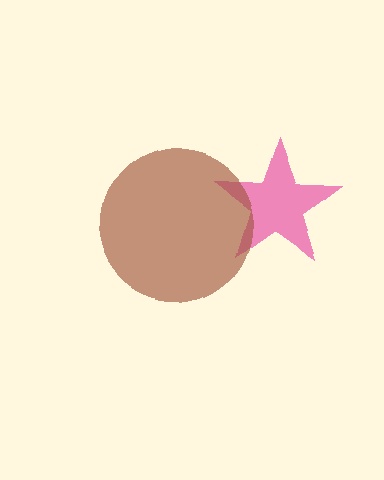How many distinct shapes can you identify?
There are 2 distinct shapes: a pink star, a brown circle.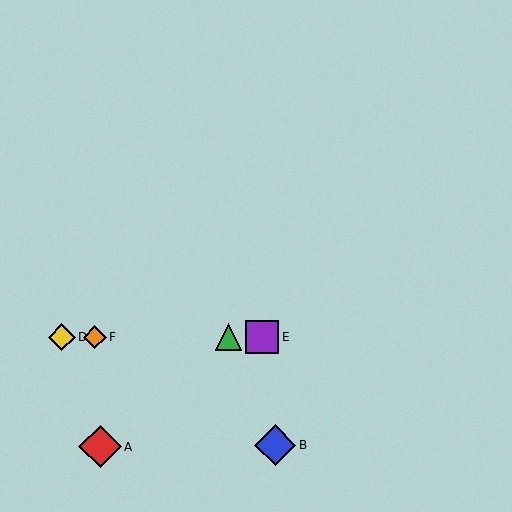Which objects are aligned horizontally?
Objects C, D, E, F are aligned horizontally.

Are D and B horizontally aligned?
No, D is at y≈337 and B is at y≈445.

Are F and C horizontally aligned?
Yes, both are at y≈337.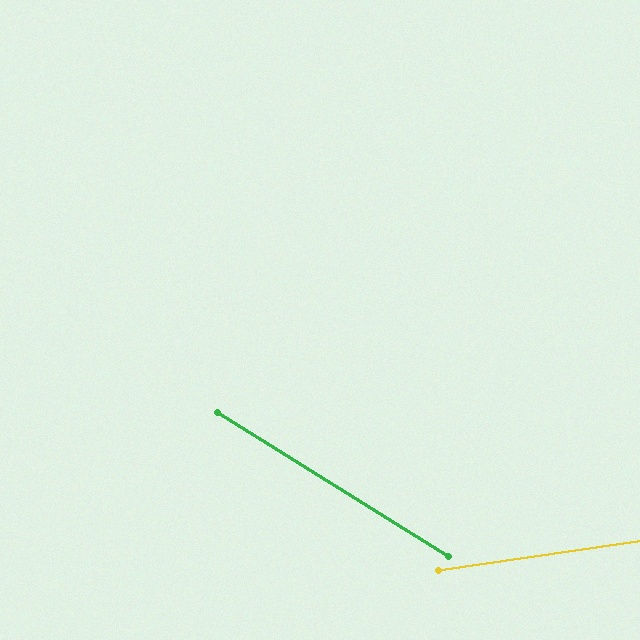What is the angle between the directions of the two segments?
Approximately 40 degrees.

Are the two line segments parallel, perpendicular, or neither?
Neither parallel nor perpendicular — they differ by about 40°.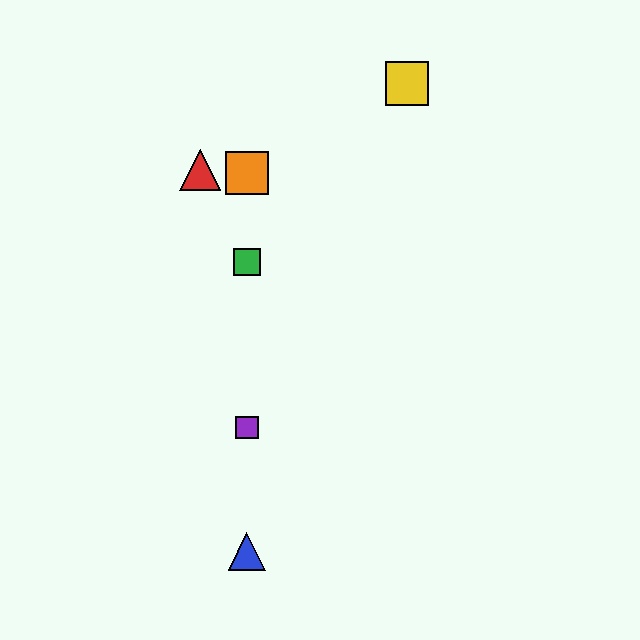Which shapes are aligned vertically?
The blue triangle, the green square, the purple square, the orange square are aligned vertically.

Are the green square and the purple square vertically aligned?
Yes, both are at x≈247.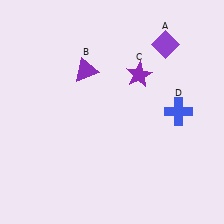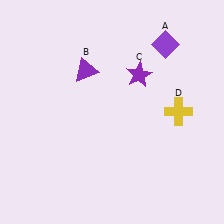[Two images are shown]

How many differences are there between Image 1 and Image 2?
There is 1 difference between the two images.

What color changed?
The cross (D) changed from blue in Image 1 to yellow in Image 2.